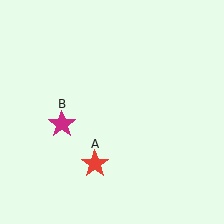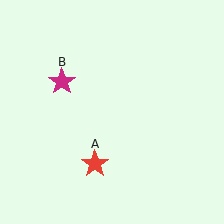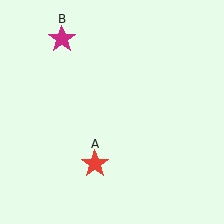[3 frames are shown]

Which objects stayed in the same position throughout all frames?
Red star (object A) remained stationary.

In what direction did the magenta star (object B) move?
The magenta star (object B) moved up.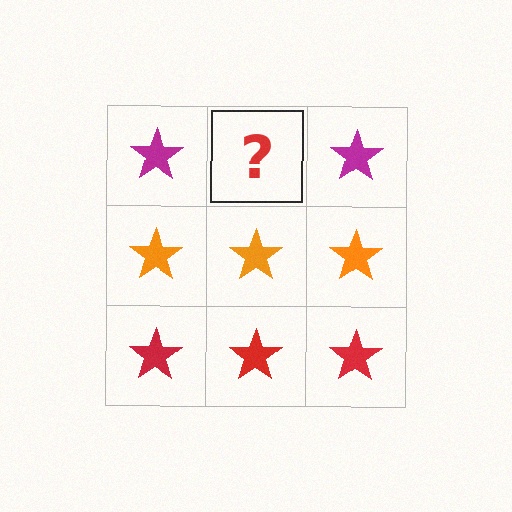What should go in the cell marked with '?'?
The missing cell should contain a magenta star.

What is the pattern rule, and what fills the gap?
The rule is that each row has a consistent color. The gap should be filled with a magenta star.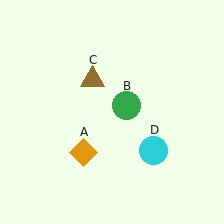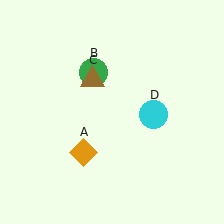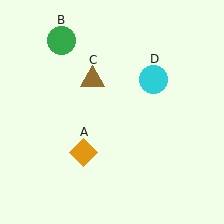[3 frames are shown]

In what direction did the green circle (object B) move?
The green circle (object B) moved up and to the left.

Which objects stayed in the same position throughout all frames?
Orange diamond (object A) and brown triangle (object C) remained stationary.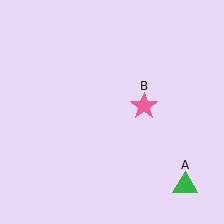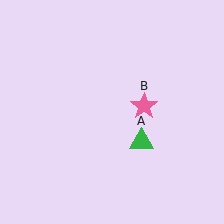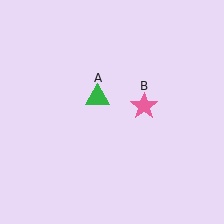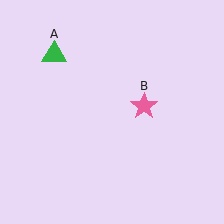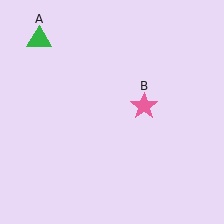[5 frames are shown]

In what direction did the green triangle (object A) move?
The green triangle (object A) moved up and to the left.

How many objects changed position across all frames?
1 object changed position: green triangle (object A).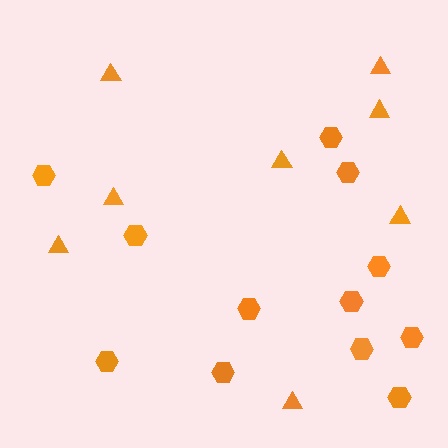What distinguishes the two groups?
There are 2 groups: one group of triangles (8) and one group of hexagons (12).